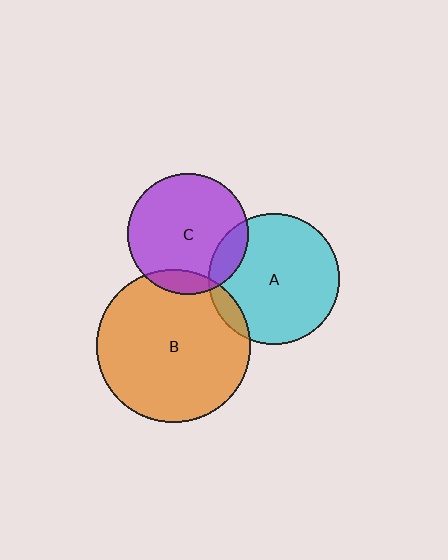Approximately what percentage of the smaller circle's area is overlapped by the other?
Approximately 10%.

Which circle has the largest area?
Circle B (orange).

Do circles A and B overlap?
Yes.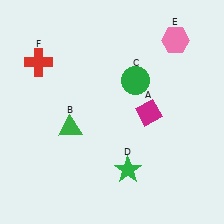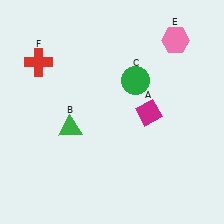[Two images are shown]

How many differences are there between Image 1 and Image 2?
There is 1 difference between the two images.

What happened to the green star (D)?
The green star (D) was removed in Image 2. It was in the bottom-right area of Image 1.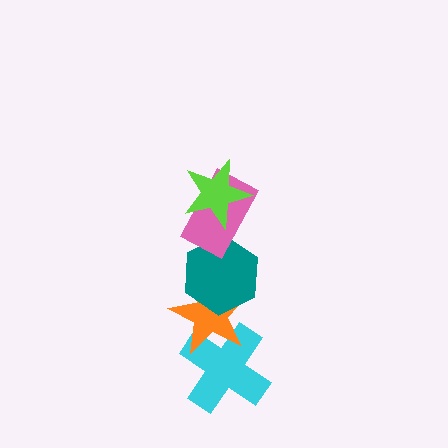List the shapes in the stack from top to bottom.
From top to bottom: the lime star, the pink rectangle, the teal hexagon, the orange star, the cyan cross.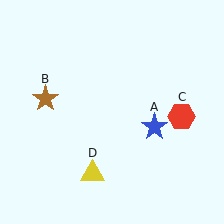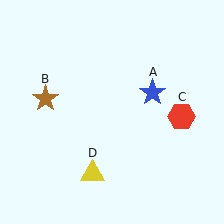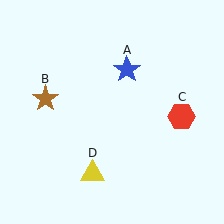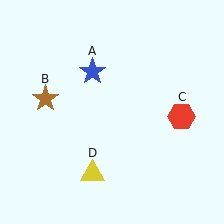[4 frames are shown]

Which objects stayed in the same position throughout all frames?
Brown star (object B) and red hexagon (object C) and yellow triangle (object D) remained stationary.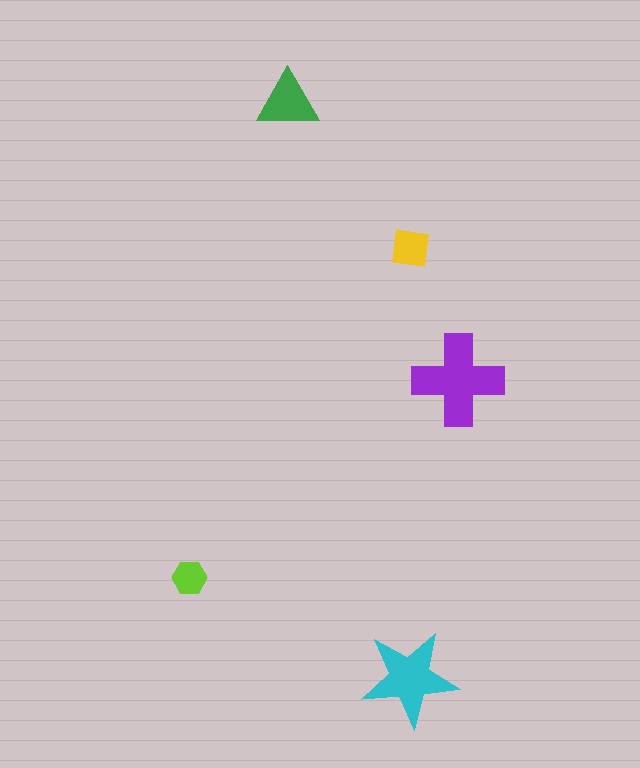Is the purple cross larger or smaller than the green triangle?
Larger.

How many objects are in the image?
There are 5 objects in the image.